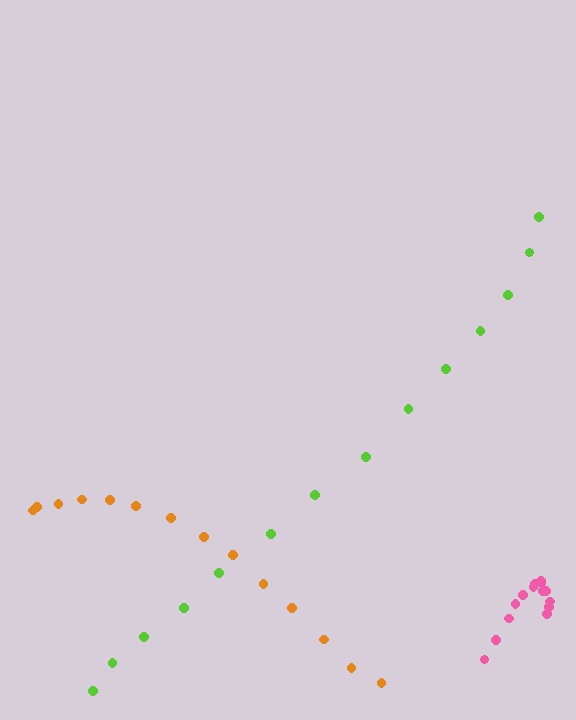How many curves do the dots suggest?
There are 3 distinct paths.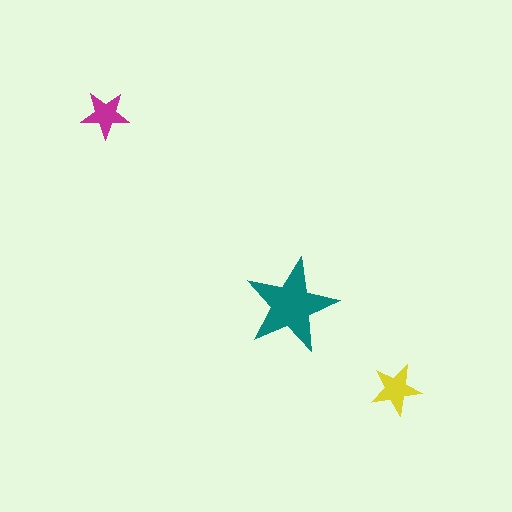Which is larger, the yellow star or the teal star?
The teal one.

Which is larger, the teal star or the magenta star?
The teal one.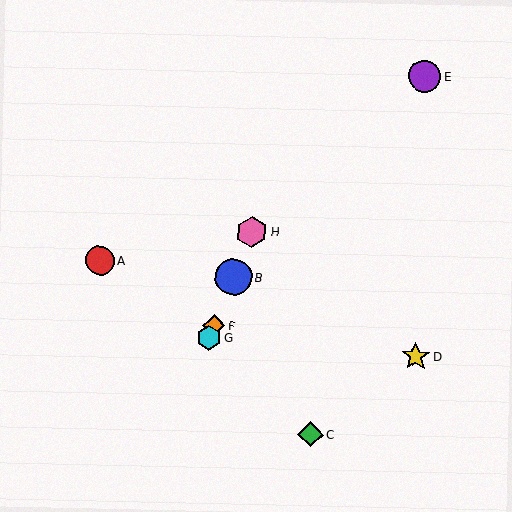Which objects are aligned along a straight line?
Objects B, F, G, H are aligned along a straight line.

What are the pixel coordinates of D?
Object D is at (415, 356).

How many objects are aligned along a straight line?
4 objects (B, F, G, H) are aligned along a straight line.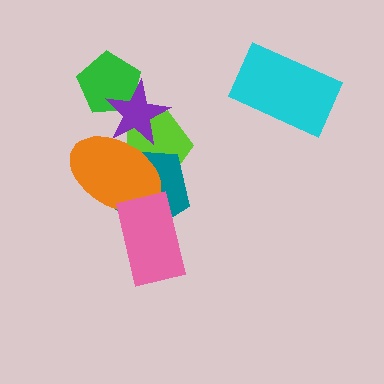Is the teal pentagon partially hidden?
Yes, it is partially covered by another shape.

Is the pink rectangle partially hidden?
No, no other shape covers it.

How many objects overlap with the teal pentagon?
3 objects overlap with the teal pentagon.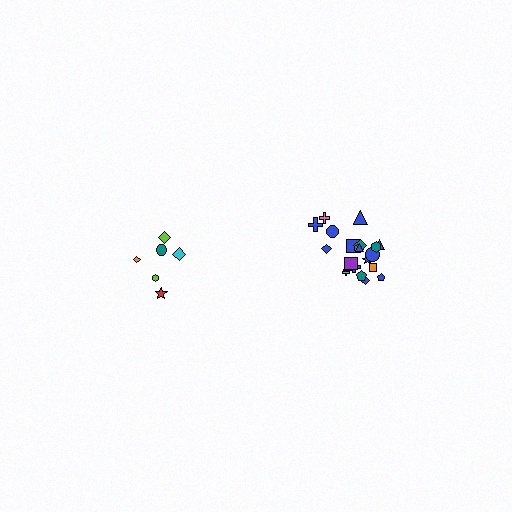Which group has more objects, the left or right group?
The right group.